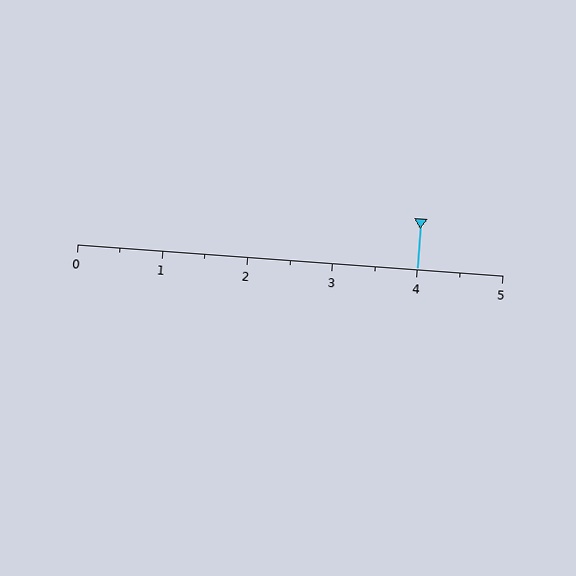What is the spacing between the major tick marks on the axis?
The major ticks are spaced 1 apart.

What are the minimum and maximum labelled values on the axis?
The axis runs from 0 to 5.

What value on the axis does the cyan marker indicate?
The marker indicates approximately 4.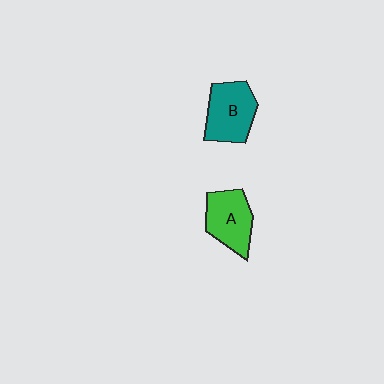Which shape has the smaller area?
Shape A (green).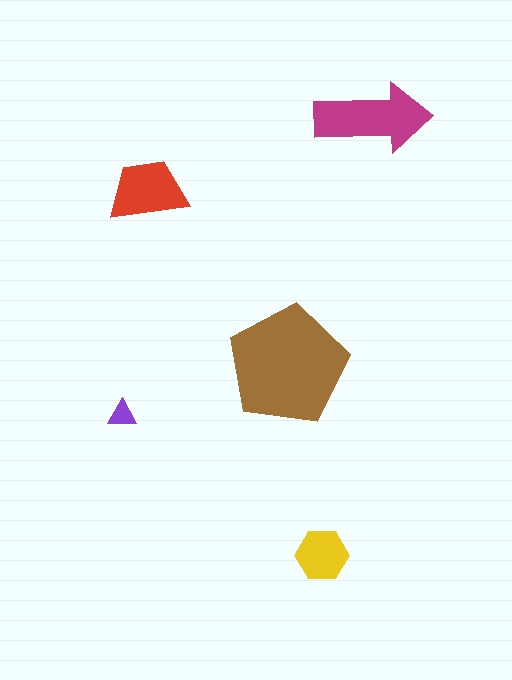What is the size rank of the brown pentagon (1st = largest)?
1st.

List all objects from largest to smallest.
The brown pentagon, the magenta arrow, the red trapezoid, the yellow hexagon, the purple triangle.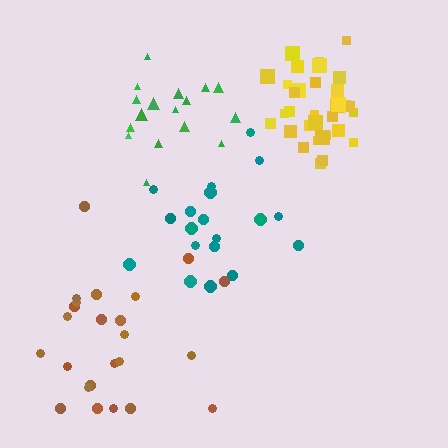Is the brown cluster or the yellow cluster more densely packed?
Yellow.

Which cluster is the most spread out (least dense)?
Brown.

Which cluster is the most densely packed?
Yellow.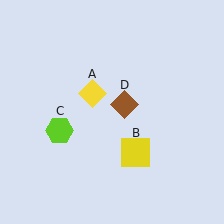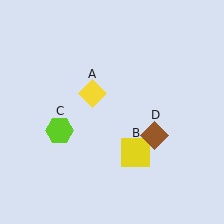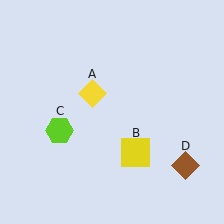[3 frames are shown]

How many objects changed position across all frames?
1 object changed position: brown diamond (object D).